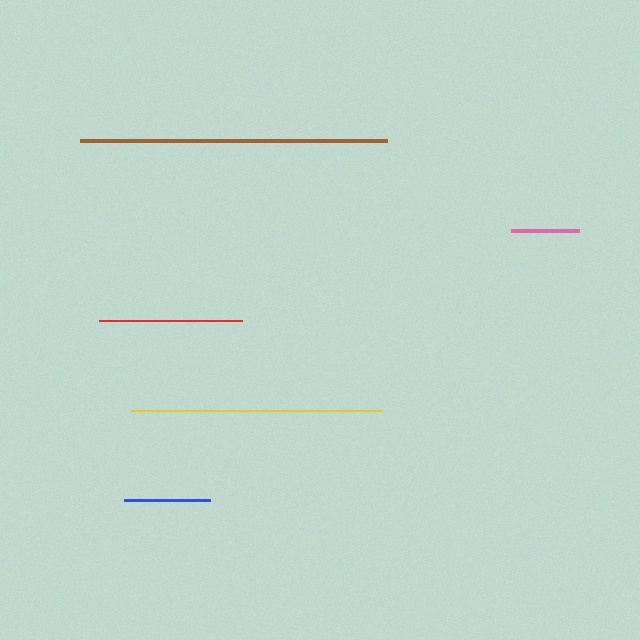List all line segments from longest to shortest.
From longest to shortest: brown, yellow, red, blue, pink.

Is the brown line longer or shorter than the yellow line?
The brown line is longer than the yellow line.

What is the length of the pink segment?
The pink segment is approximately 68 pixels long.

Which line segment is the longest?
The brown line is the longest at approximately 308 pixels.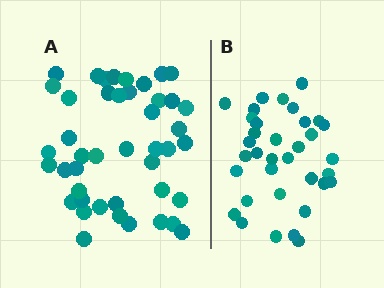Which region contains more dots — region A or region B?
Region A (the left region) has more dots.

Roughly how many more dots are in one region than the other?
Region A has roughly 8 or so more dots than region B.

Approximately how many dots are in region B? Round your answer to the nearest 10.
About 40 dots. (The exact count is 35, which rounds to 40.)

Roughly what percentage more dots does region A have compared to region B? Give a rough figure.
About 25% more.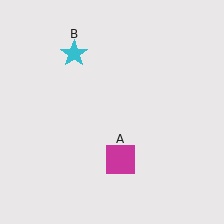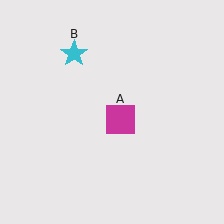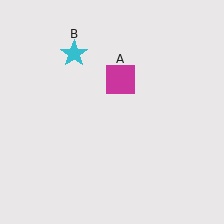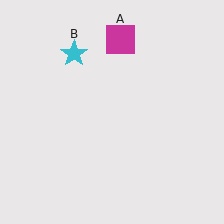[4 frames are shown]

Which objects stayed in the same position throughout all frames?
Cyan star (object B) remained stationary.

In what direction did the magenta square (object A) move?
The magenta square (object A) moved up.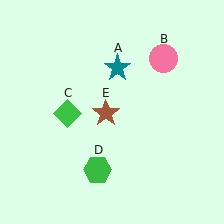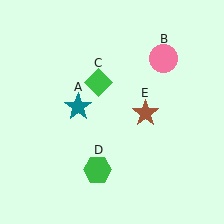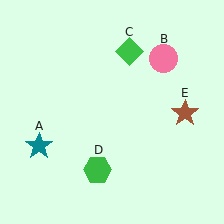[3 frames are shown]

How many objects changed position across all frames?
3 objects changed position: teal star (object A), green diamond (object C), brown star (object E).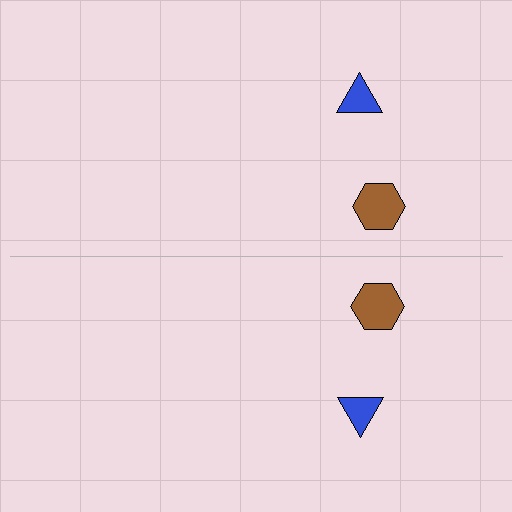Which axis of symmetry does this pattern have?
The pattern has a horizontal axis of symmetry running through the center of the image.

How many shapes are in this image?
There are 4 shapes in this image.